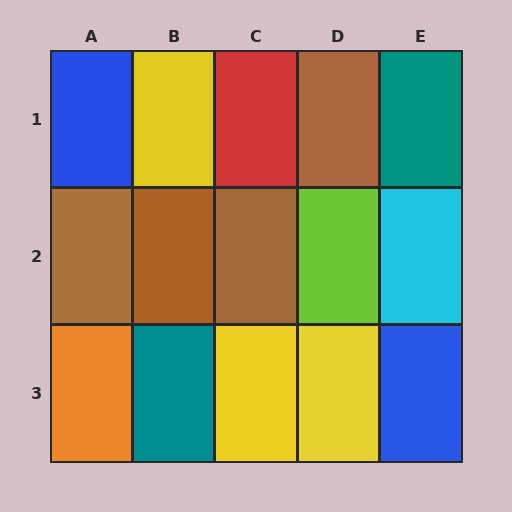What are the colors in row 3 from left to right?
Orange, teal, yellow, yellow, blue.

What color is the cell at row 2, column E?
Cyan.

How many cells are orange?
1 cell is orange.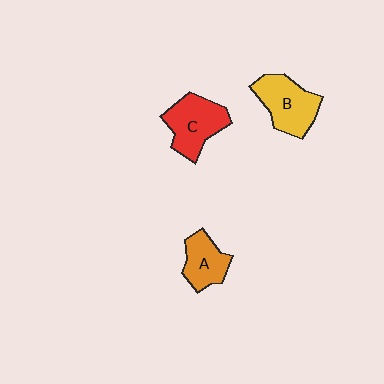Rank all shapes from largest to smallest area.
From largest to smallest: C (red), B (yellow), A (orange).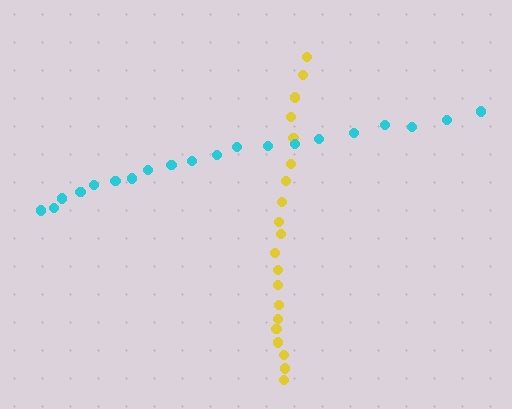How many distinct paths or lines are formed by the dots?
There are 2 distinct paths.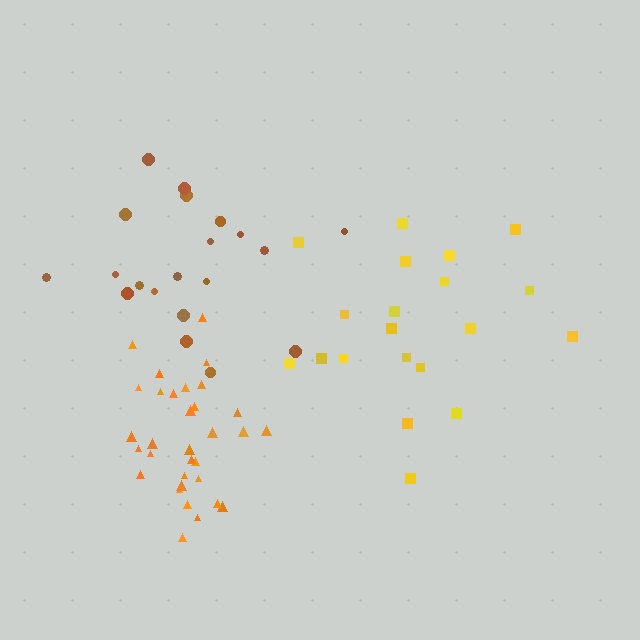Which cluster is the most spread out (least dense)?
Yellow.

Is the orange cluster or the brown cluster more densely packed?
Orange.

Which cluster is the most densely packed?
Orange.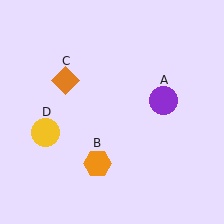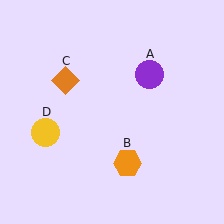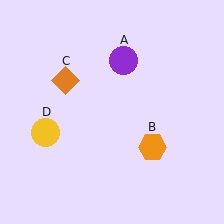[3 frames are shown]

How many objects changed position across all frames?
2 objects changed position: purple circle (object A), orange hexagon (object B).